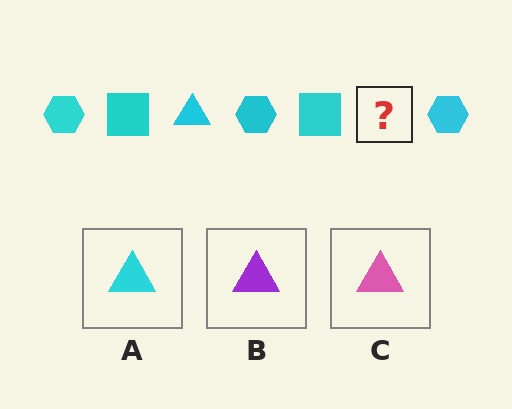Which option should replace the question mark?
Option A.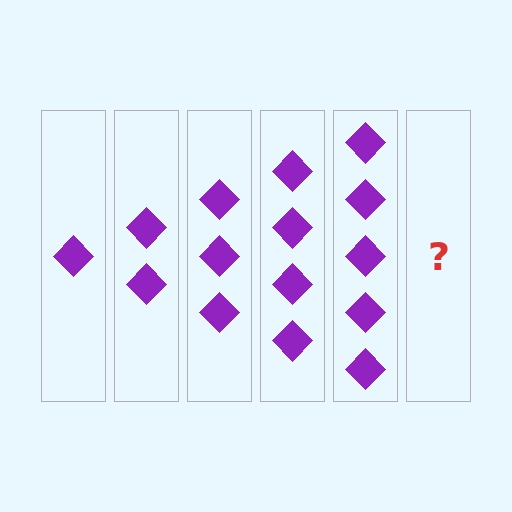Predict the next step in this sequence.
The next step is 6 diamonds.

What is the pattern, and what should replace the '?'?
The pattern is that each step adds one more diamond. The '?' should be 6 diamonds.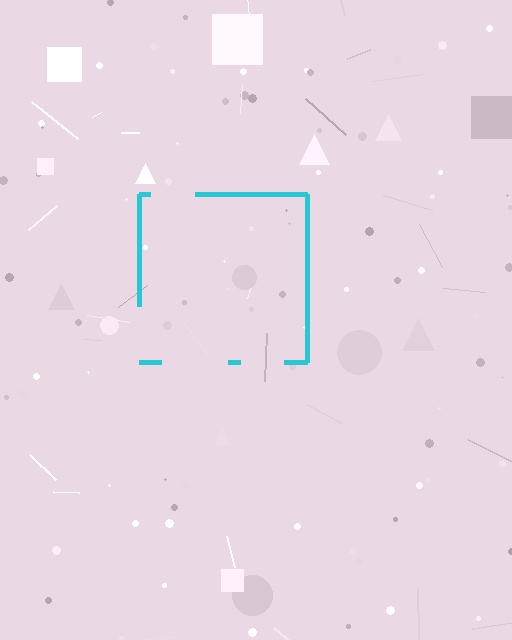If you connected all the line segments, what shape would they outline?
They would outline a square.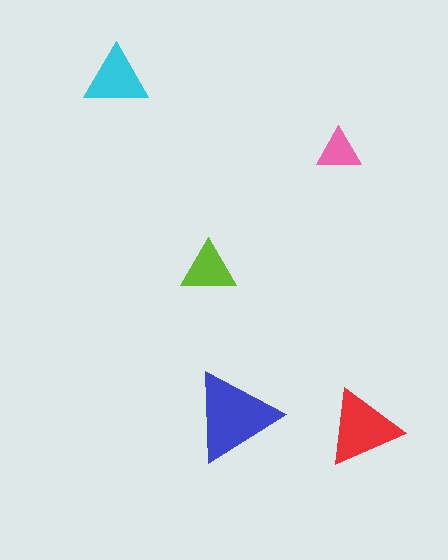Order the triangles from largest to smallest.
the blue one, the red one, the cyan one, the lime one, the pink one.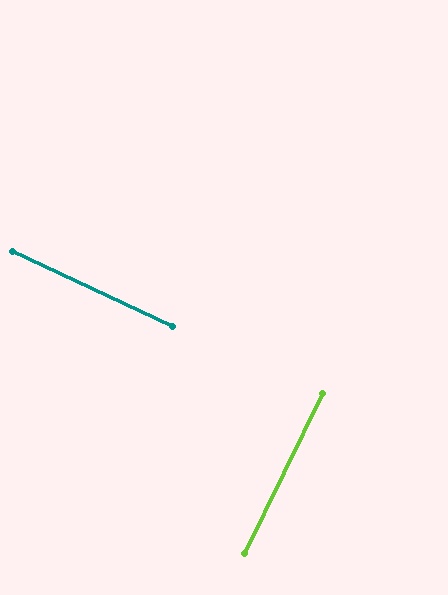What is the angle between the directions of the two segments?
Approximately 89 degrees.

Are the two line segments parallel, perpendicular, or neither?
Perpendicular — they meet at approximately 89°.